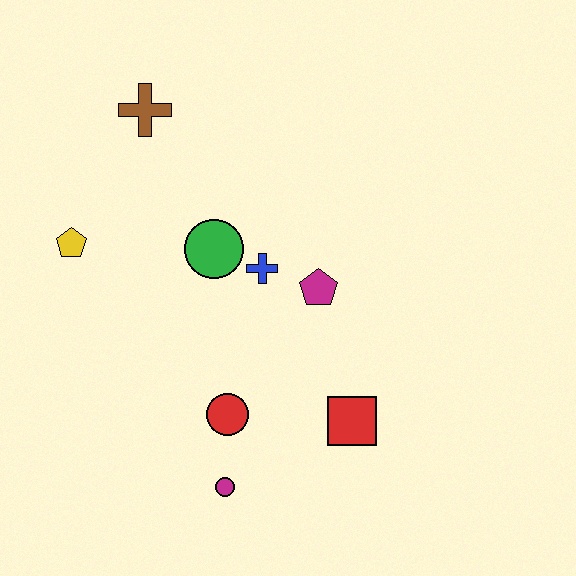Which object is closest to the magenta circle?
The red circle is closest to the magenta circle.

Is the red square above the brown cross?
No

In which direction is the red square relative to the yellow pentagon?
The red square is to the right of the yellow pentagon.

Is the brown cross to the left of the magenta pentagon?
Yes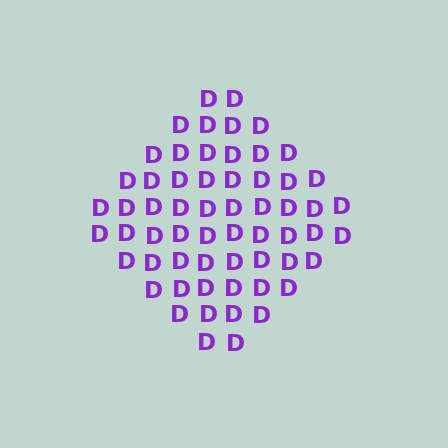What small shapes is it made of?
It is made of small letter D's.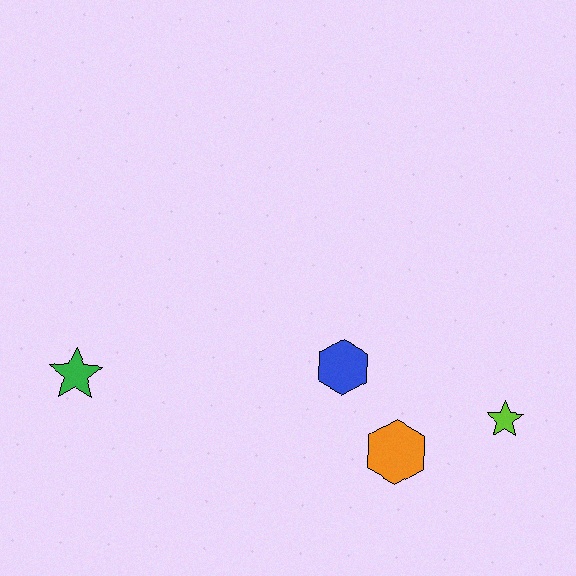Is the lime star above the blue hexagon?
No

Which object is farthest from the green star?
The lime star is farthest from the green star.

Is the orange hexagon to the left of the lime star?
Yes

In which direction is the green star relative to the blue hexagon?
The green star is to the left of the blue hexagon.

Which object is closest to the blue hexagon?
The orange hexagon is closest to the blue hexagon.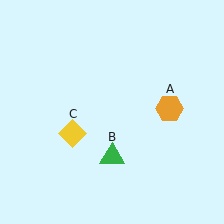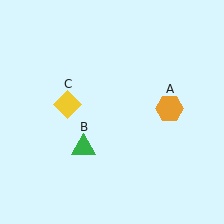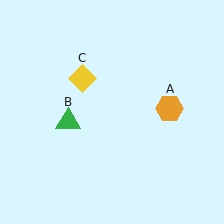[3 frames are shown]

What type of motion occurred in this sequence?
The green triangle (object B), yellow diamond (object C) rotated clockwise around the center of the scene.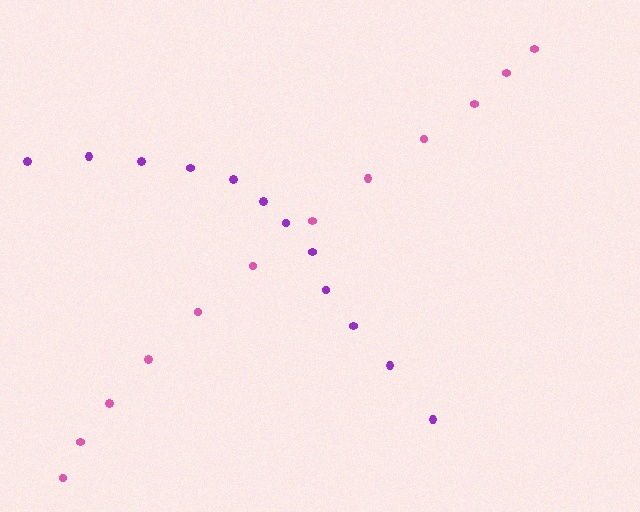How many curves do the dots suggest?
There are 2 distinct paths.